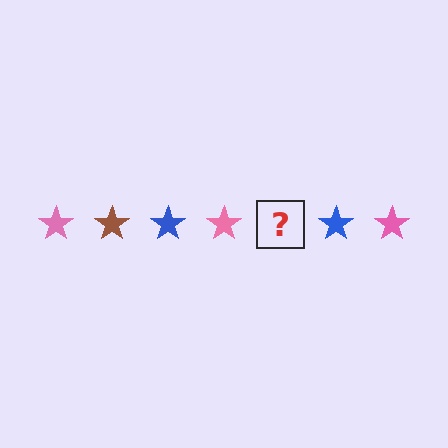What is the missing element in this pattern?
The missing element is a brown star.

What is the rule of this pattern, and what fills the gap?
The rule is that the pattern cycles through pink, brown, blue stars. The gap should be filled with a brown star.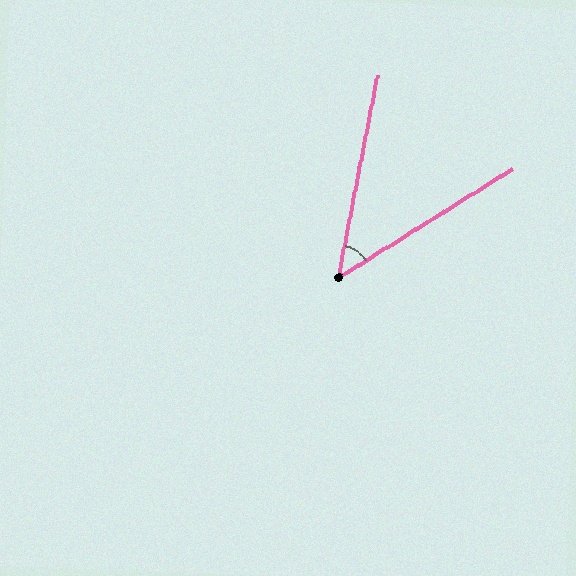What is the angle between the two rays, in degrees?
Approximately 47 degrees.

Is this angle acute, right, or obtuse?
It is acute.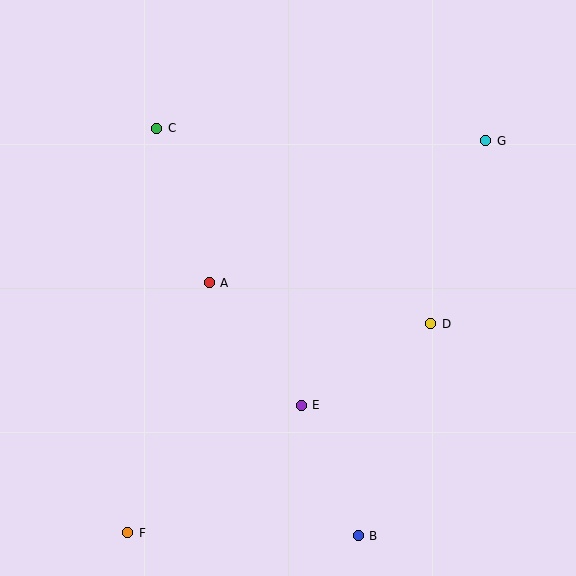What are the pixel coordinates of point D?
Point D is at (431, 324).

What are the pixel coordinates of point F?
Point F is at (128, 533).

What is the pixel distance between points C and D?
The distance between C and D is 337 pixels.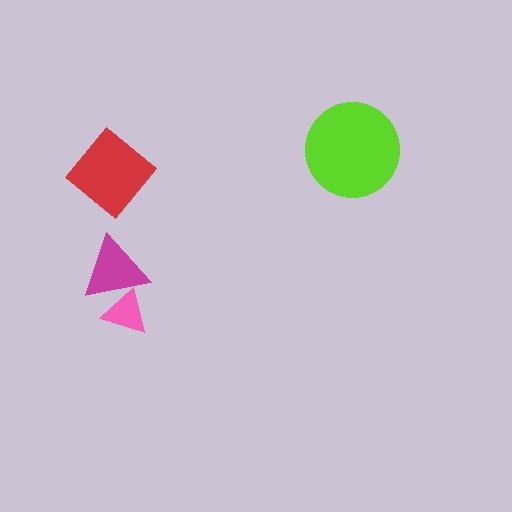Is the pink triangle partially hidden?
Yes, it is partially covered by another shape.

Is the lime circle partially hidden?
No, no other shape covers it.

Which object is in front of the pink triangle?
The magenta triangle is in front of the pink triangle.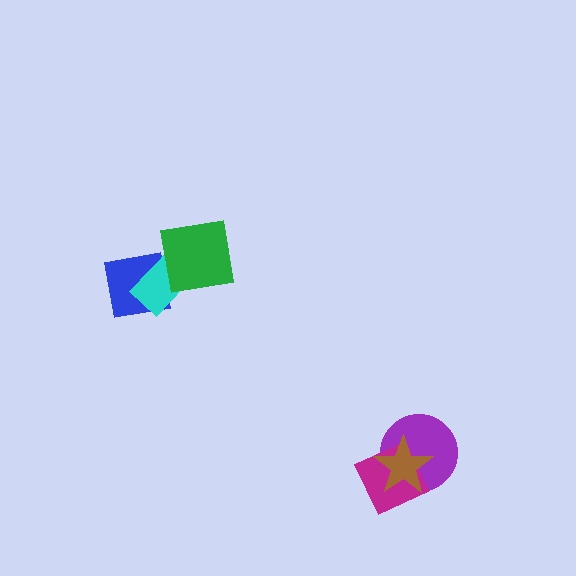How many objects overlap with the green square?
1 object overlaps with the green square.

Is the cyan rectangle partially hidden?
Yes, it is partially covered by another shape.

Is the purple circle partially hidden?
Yes, it is partially covered by another shape.